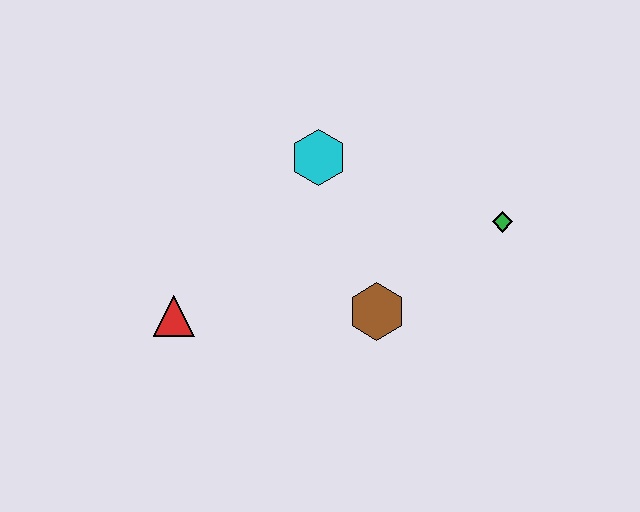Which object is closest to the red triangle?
The brown hexagon is closest to the red triangle.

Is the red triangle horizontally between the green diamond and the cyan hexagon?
No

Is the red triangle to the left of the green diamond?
Yes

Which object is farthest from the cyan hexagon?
The red triangle is farthest from the cyan hexagon.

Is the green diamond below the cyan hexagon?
Yes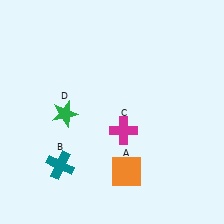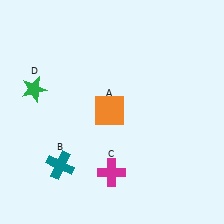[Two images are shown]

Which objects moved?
The objects that moved are: the orange square (A), the magenta cross (C), the green star (D).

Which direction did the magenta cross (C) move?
The magenta cross (C) moved down.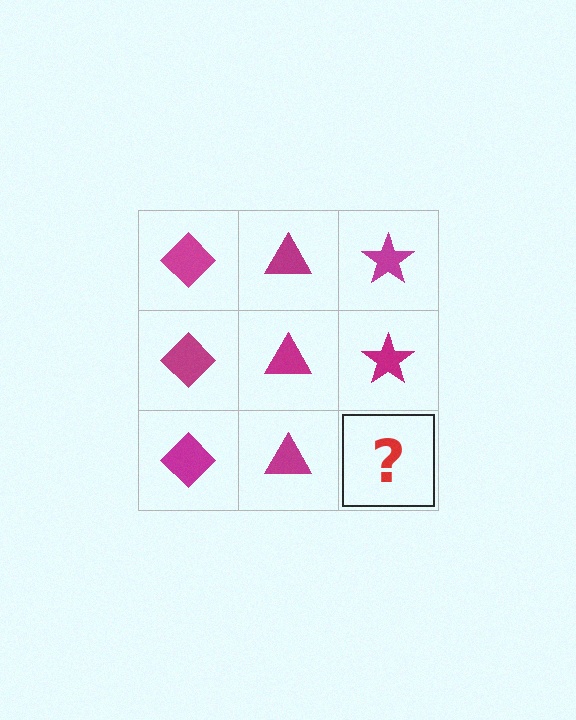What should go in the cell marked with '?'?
The missing cell should contain a magenta star.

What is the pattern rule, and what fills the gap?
The rule is that each column has a consistent shape. The gap should be filled with a magenta star.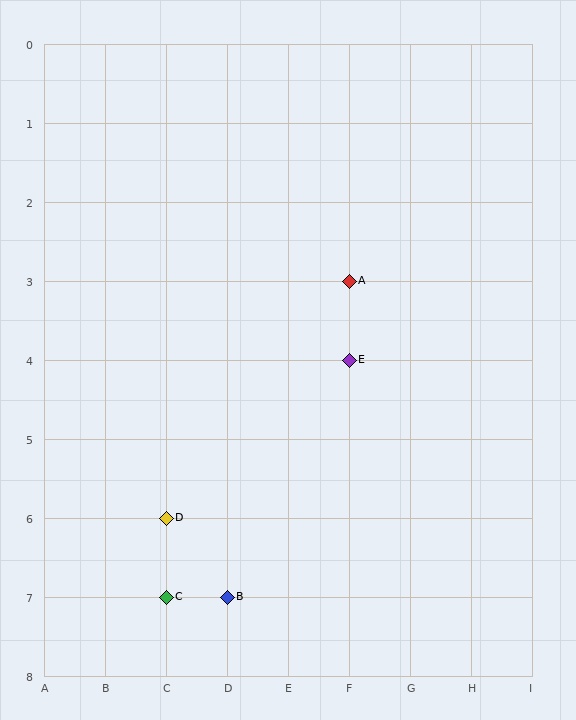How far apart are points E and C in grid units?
Points E and C are 3 columns and 3 rows apart (about 4.2 grid units diagonally).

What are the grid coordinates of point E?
Point E is at grid coordinates (F, 4).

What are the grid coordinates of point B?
Point B is at grid coordinates (D, 7).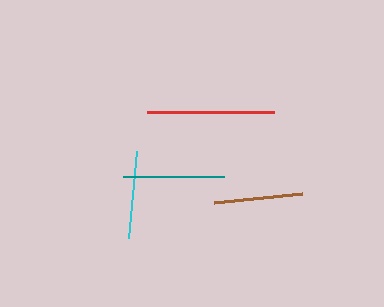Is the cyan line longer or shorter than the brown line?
The brown line is longer than the cyan line.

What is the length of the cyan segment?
The cyan segment is approximately 87 pixels long.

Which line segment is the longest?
The red line is the longest at approximately 127 pixels.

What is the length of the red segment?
The red segment is approximately 127 pixels long.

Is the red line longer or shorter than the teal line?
The red line is longer than the teal line.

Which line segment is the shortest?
The cyan line is the shortest at approximately 87 pixels.